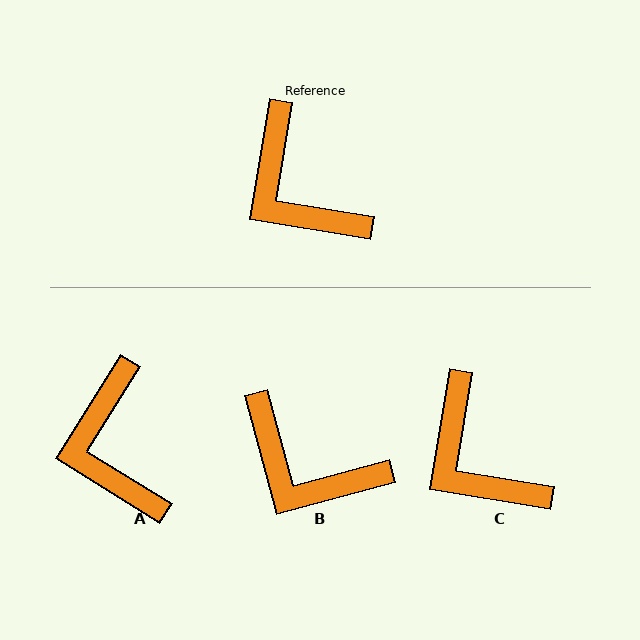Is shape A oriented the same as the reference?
No, it is off by about 23 degrees.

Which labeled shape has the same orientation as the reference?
C.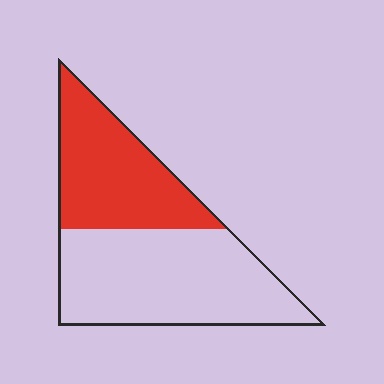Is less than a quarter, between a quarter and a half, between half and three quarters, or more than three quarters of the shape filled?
Between a quarter and a half.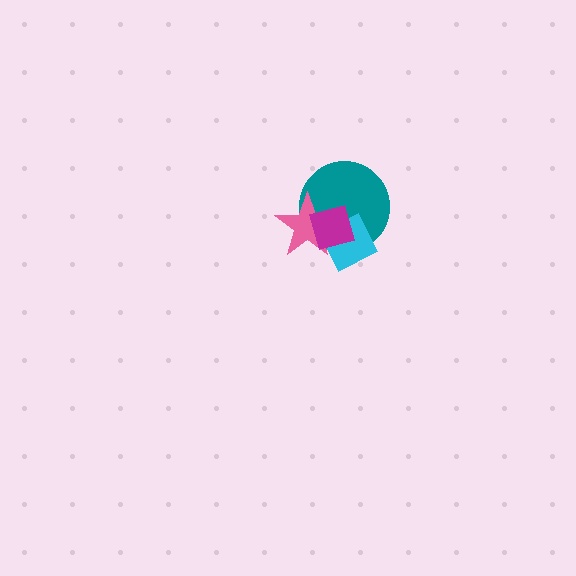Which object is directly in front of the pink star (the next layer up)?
The cyan diamond is directly in front of the pink star.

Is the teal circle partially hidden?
Yes, it is partially covered by another shape.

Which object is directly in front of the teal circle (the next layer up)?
The pink star is directly in front of the teal circle.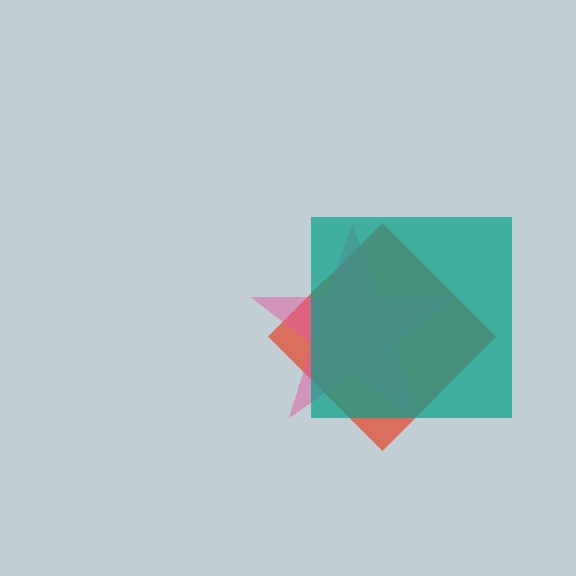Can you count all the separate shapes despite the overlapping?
Yes, there are 3 separate shapes.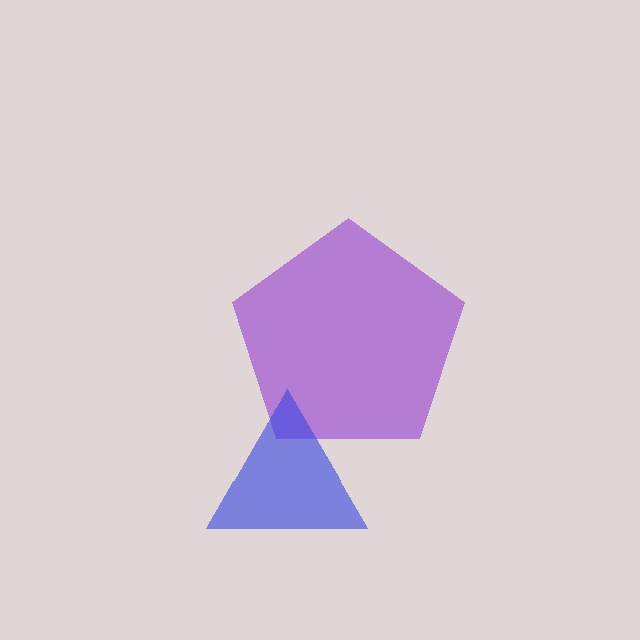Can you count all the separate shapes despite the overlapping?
Yes, there are 2 separate shapes.